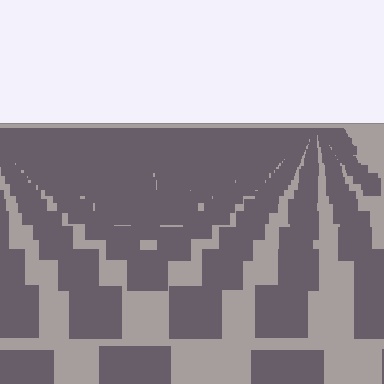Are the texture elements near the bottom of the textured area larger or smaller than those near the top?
Larger. Near the bottom, elements are closer to the viewer and appear at a bigger on-screen size.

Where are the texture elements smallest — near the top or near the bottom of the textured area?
Near the top.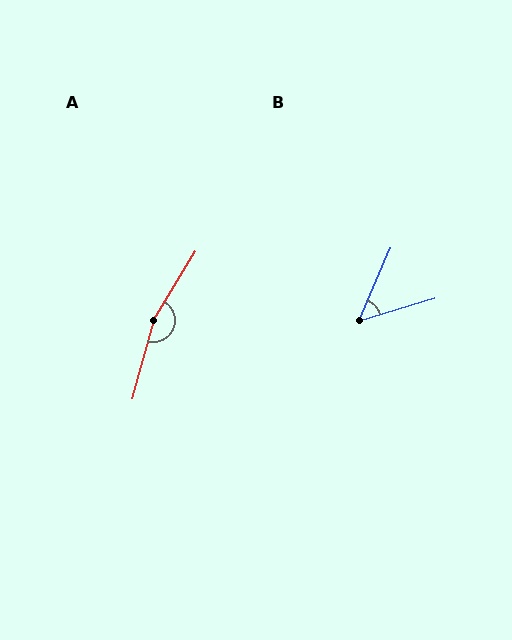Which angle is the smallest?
B, at approximately 50 degrees.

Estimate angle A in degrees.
Approximately 164 degrees.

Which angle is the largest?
A, at approximately 164 degrees.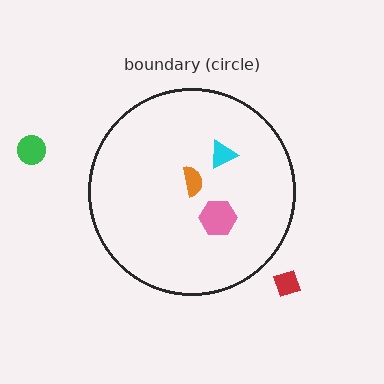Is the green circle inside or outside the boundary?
Outside.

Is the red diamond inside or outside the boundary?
Outside.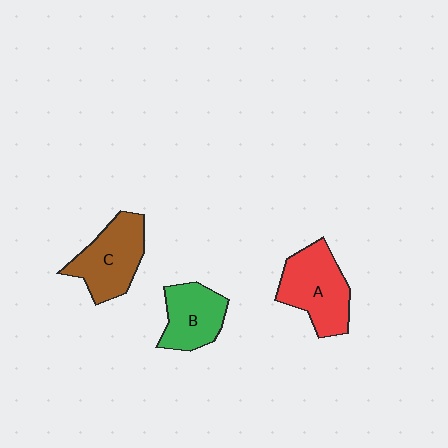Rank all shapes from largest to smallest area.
From largest to smallest: A (red), C (brown), B (green).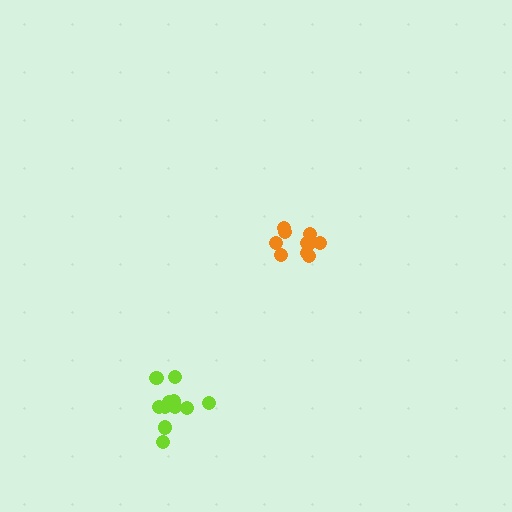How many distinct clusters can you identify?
There are 2 distinct clusters.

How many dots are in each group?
Group 1: 10 dots, Group 2: 11 dots (21 total).